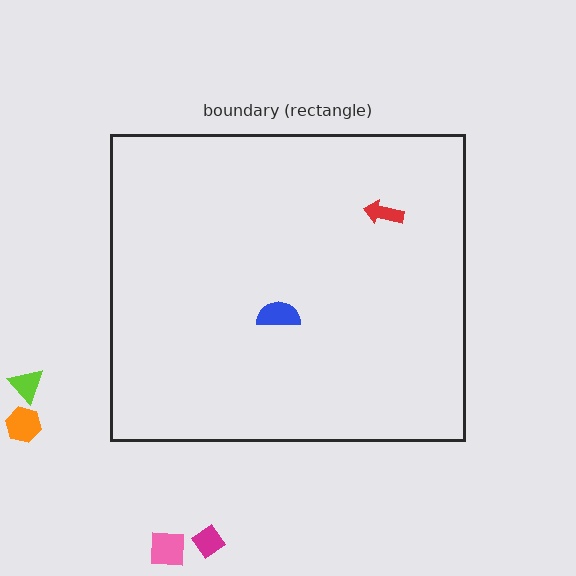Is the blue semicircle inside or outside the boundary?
Inside.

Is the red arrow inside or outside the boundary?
Inside.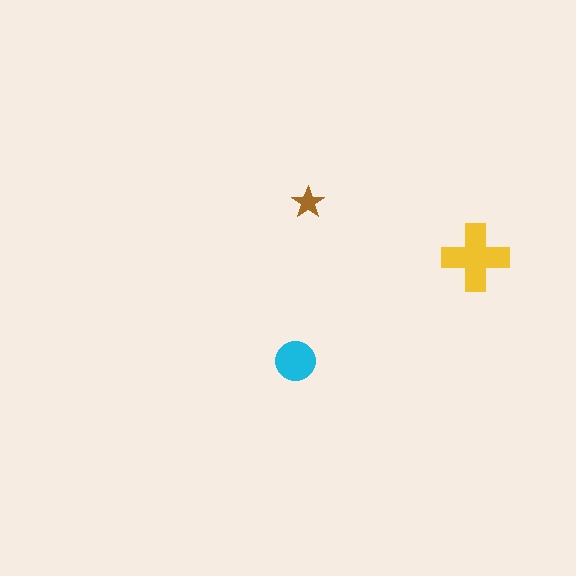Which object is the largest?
The yellow cross.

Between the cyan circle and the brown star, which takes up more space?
The cyan circle.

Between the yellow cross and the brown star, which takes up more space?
The yellow cross.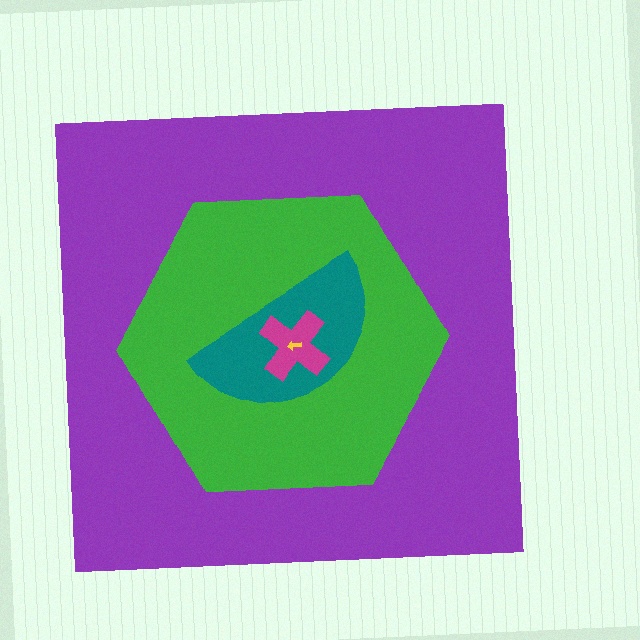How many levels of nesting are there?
5.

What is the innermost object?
The yellow arrow.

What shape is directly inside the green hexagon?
The teal semicircle.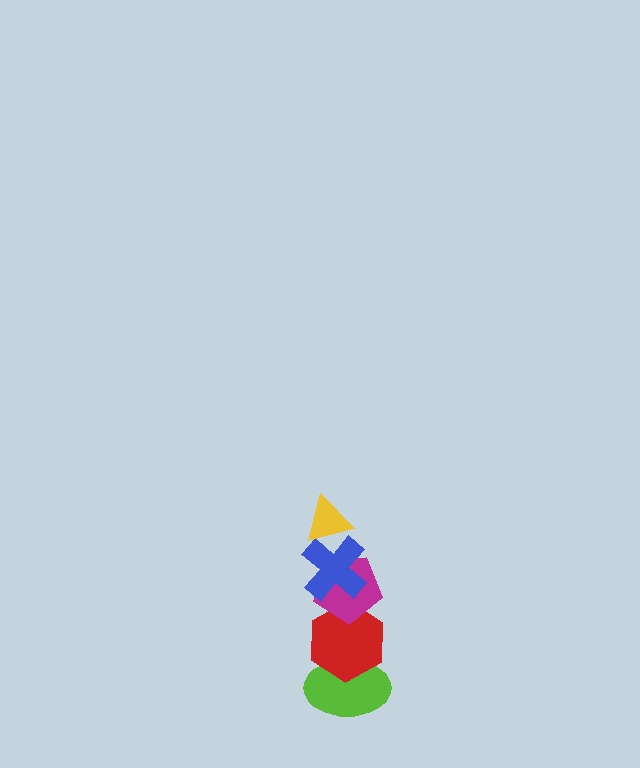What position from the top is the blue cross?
The blue cross is 2nd from the top.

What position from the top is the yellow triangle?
The yellow triangle is 1st from the top.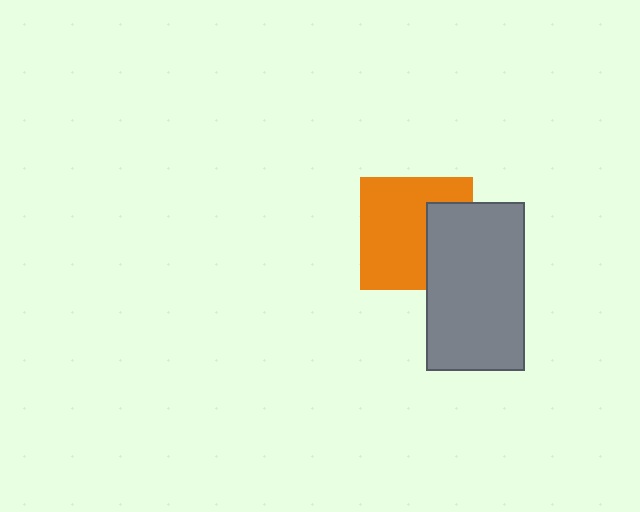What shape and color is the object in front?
The object in front is a gray rectangle.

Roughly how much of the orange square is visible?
Most of it is visible (roughly 67%).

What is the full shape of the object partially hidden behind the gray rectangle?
The partially hidden object is an orange square.